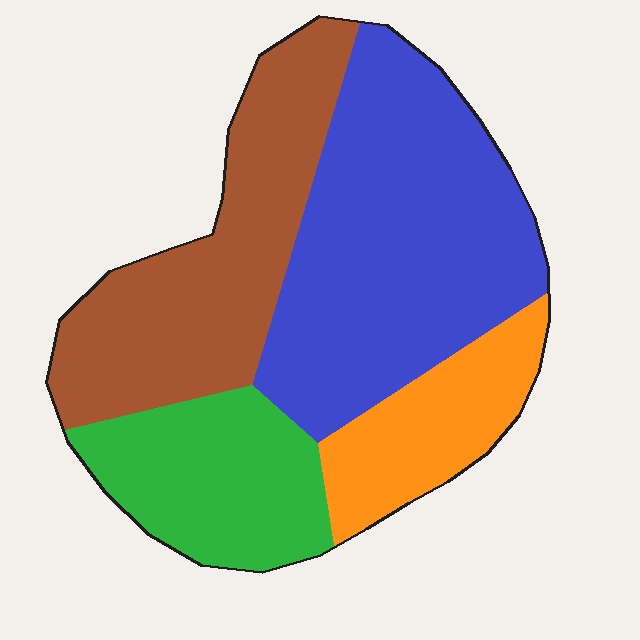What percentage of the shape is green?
Green covers roughly 20% of the shape.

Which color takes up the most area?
Blue, at roughly 40%.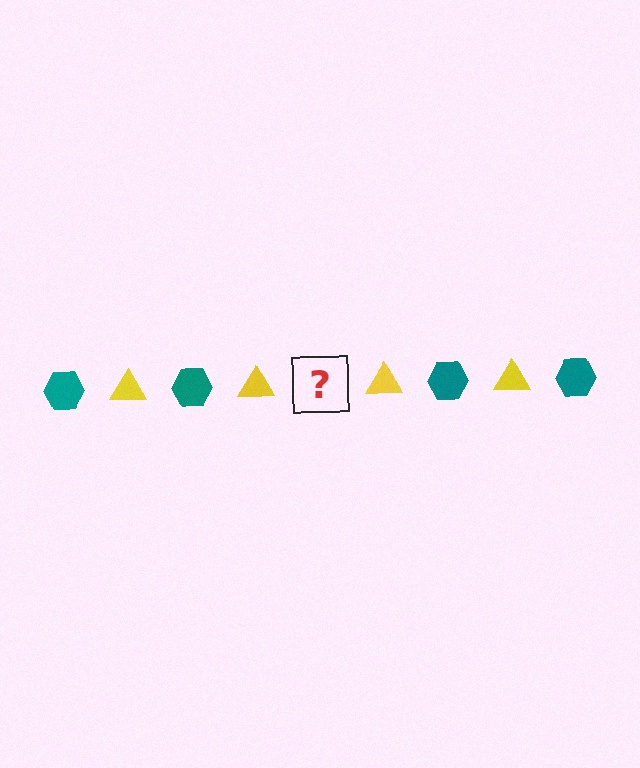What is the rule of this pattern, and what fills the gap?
The rule is that the pattern alternates between teal hexagon and yellow triangle. The gap should be filled with a teal hexagon.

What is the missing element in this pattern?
The missing element is a teal hexagon.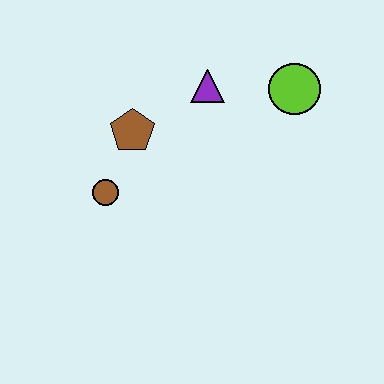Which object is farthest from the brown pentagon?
The lime circle is farthest from the brown pentagon.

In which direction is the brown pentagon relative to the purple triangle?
The brown pentagon is to the left of the purple triangle.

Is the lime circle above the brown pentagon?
Yes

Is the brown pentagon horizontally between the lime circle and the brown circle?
Yes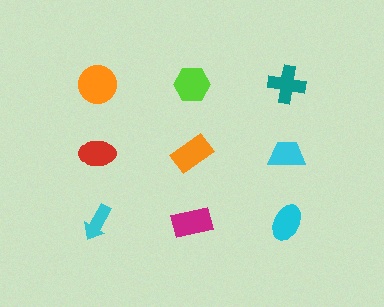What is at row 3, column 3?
A cyan ellipse.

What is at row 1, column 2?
A lime hexagon.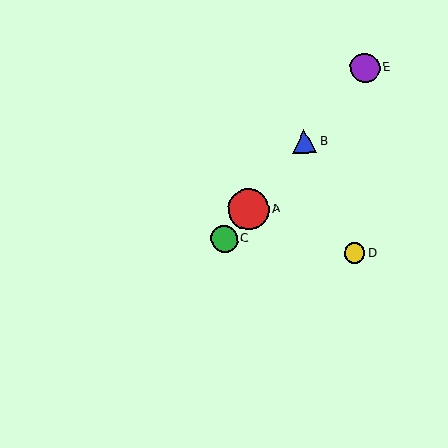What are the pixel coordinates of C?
Object C is at (224, 239).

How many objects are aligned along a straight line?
4 objects (A, B, C, E) are aligned along a straight line.